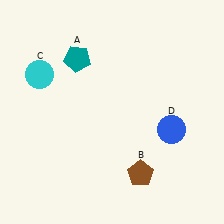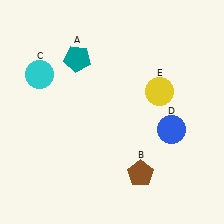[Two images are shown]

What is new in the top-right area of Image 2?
A yellow circle (E) was added in the top-right area of Image 2.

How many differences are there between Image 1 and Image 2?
There is 1 difference between the two images.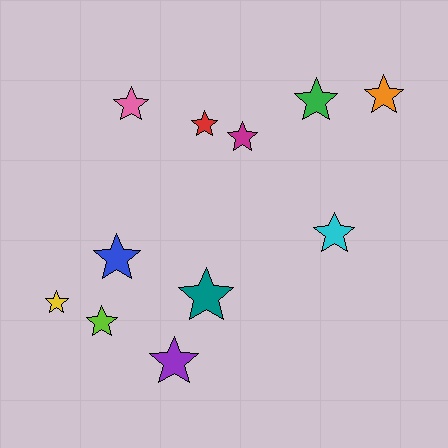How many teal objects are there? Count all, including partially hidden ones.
There is 1 teal object.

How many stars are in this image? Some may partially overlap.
There are 11 stars.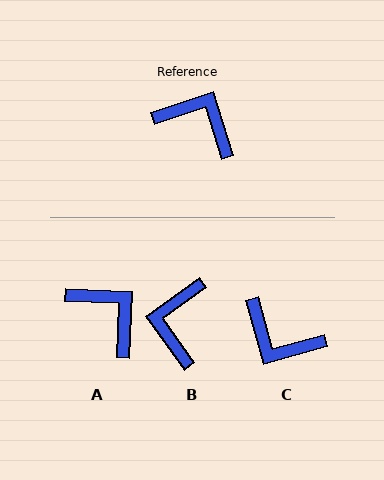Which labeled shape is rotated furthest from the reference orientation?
C, about 177 degrees away.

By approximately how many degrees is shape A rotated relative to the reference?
Approximately 20 degrees clockwise.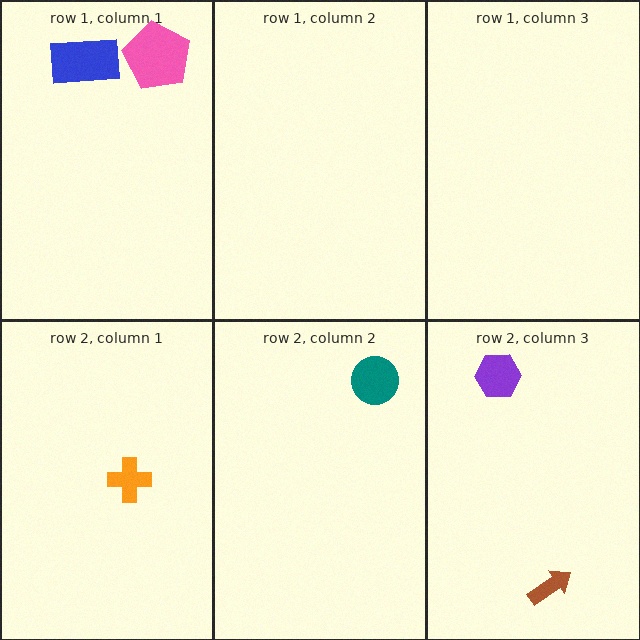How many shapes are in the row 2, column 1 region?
1.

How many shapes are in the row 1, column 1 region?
2.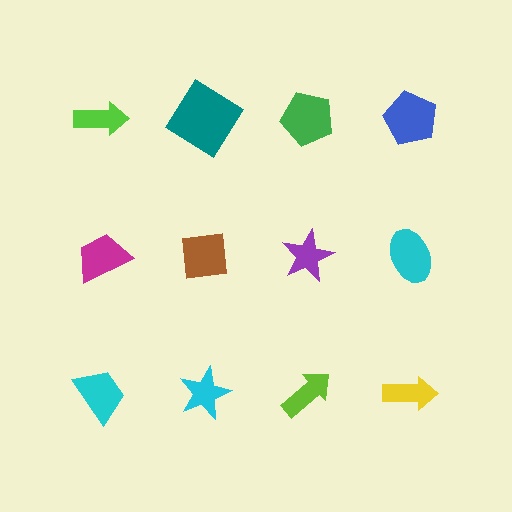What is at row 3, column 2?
A cyan star.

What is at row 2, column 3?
A purple star.